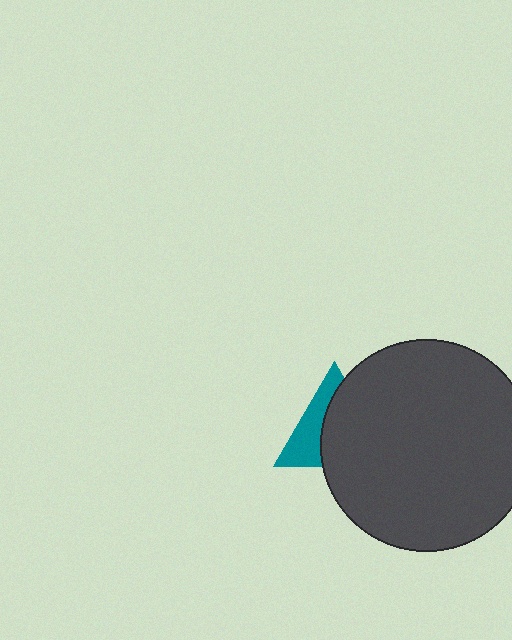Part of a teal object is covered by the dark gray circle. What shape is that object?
It is a triangle.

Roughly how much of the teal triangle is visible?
A small part of it is visible (roughly 40%).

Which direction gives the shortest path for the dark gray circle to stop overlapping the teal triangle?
Moving right gives the shortest separation.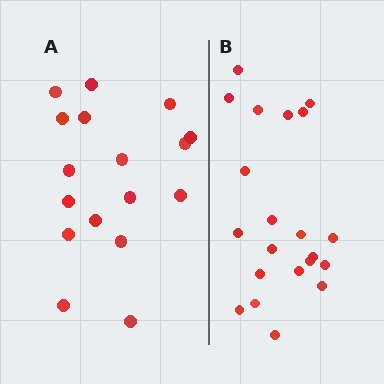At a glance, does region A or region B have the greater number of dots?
Region B (the right region) has more dots.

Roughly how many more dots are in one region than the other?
Region B has about 4 more dots than region A.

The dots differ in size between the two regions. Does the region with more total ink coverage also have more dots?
No. Region A has more total ink coverage because its dots are larger, but region B actually contains more individual dots. Total area can be misleading — the number of items is what matters here.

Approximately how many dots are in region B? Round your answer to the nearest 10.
About 20 dots. (The exact count is 21, which rounds to 20.)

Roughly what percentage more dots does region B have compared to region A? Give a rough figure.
About 25% more.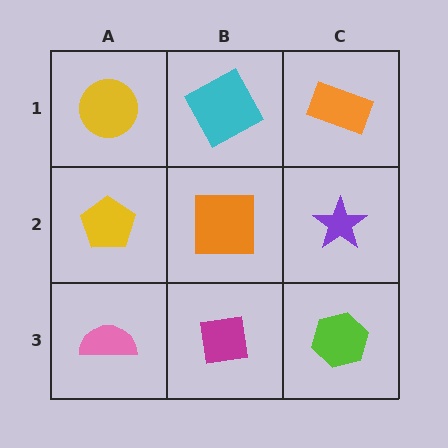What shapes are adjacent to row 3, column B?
An orange square (row 2, column B), a pink semicircle (row 3, column A), a lime hexagon (row 3, column C).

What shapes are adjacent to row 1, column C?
A purple star (row 2, column C), a cyan square (row 1, column B).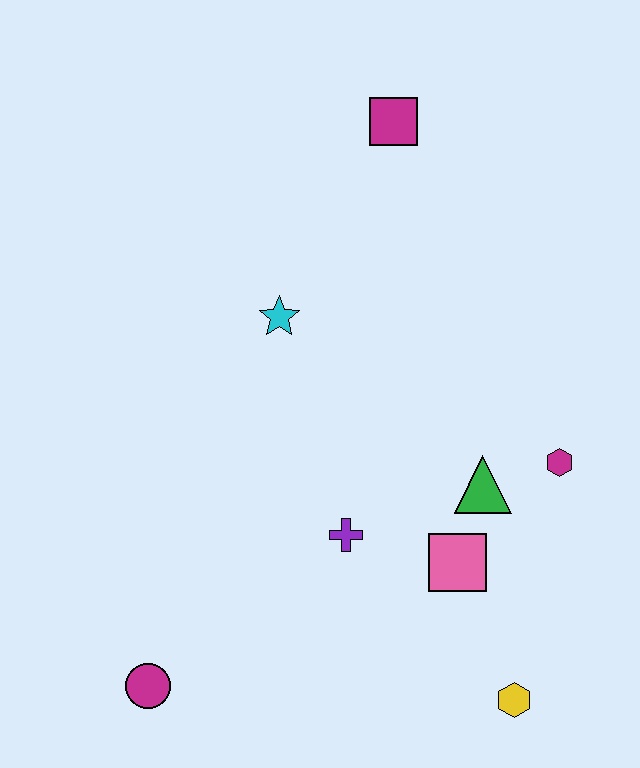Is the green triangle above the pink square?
Yes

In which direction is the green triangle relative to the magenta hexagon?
The green triangle is to the left of the magenta hexagon.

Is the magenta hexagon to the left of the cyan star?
No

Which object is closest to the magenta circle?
The purple cross is closest to the magenta circle.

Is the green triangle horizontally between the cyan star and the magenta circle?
No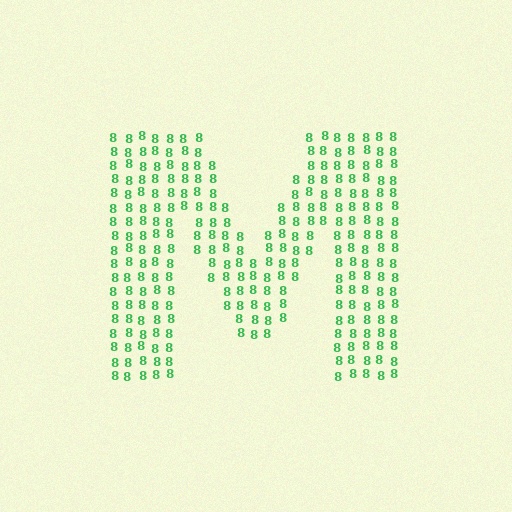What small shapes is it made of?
It is made of small digit 8's.